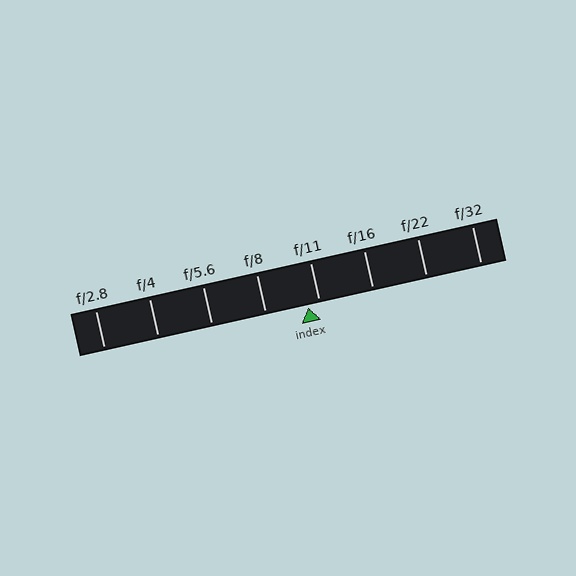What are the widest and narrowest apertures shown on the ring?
The widest aperture shown is f/2.8 and the narrowest is f/32.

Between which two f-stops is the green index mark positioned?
The index mark is between f/8 and f/11.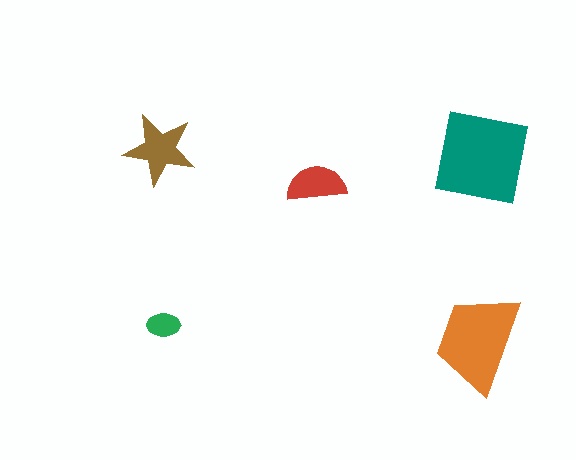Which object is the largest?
The teal square.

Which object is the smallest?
The green ellipse.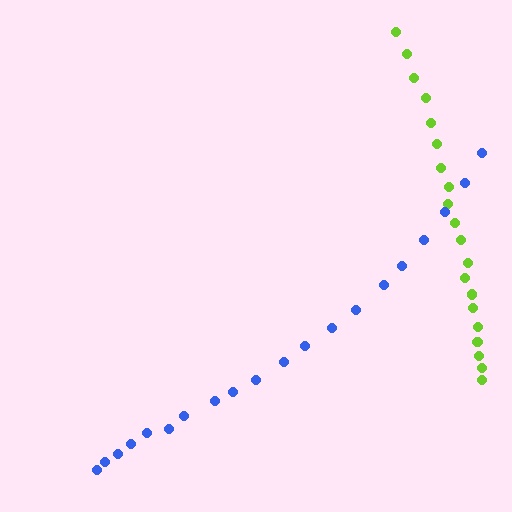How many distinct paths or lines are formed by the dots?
There are 2 distinct paths.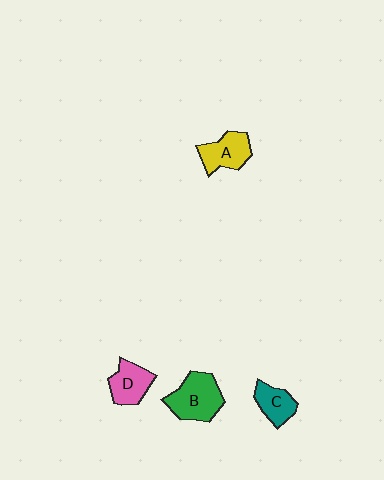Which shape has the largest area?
Shape B (green).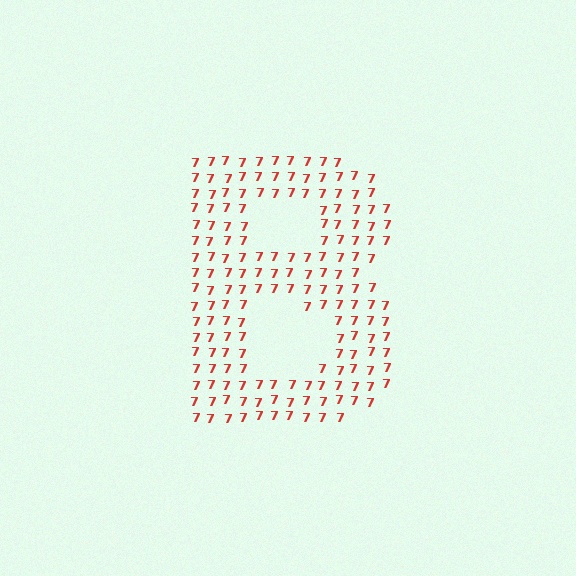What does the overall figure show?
The overall figure shows the letter B.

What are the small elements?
The small elements are digit 7's.